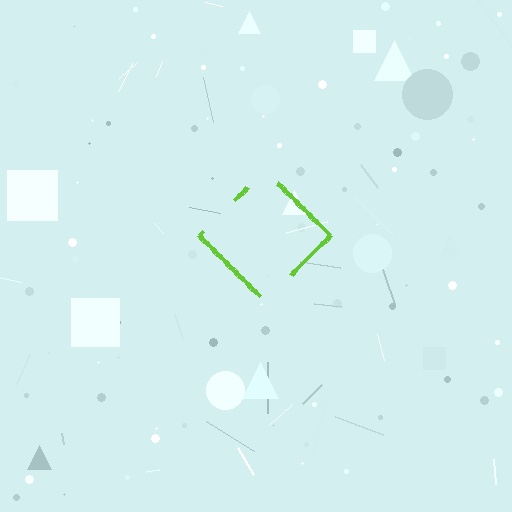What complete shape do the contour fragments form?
The contour fragments form a diamond.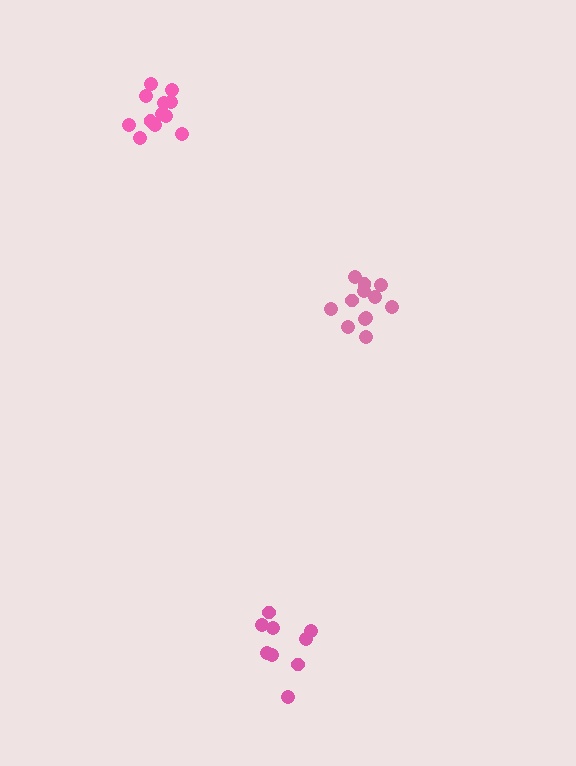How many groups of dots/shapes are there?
There are 3 groups.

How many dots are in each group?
Group 1: 9 dots, Group 2: 12 dots, Group 3: 12 dots (33 total).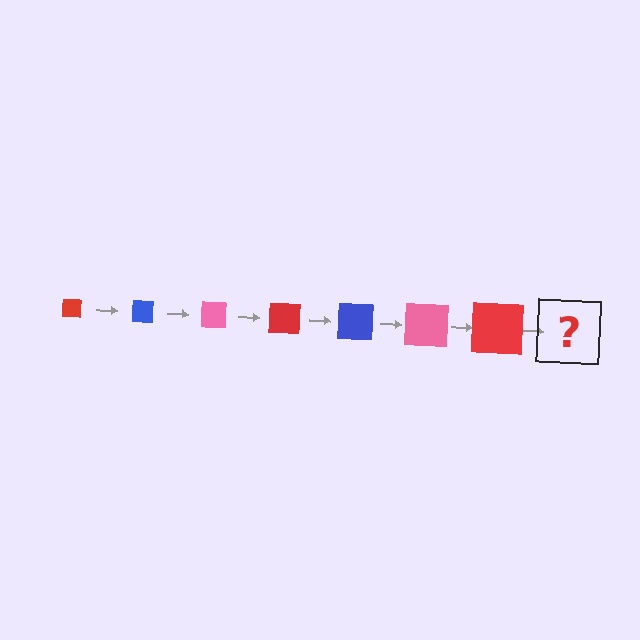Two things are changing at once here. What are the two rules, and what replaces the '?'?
The two rules are that the square grows larger each step and the color cycles through red, blue, and pink. The '?' should be a blue square, larger than the previous one.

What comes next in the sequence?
The next element should be a blue square, larger than the previous one.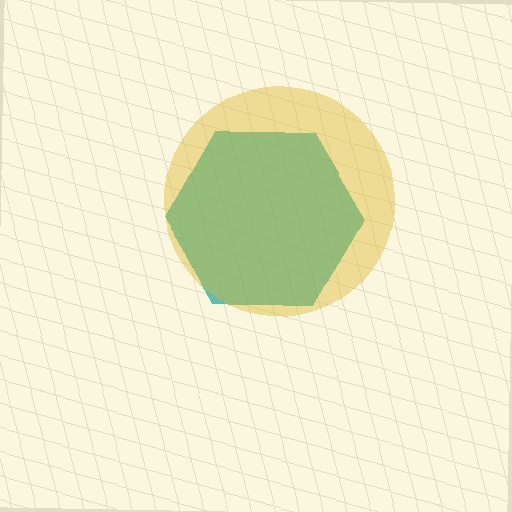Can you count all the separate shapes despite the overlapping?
Yes, there are 2 separate shapes.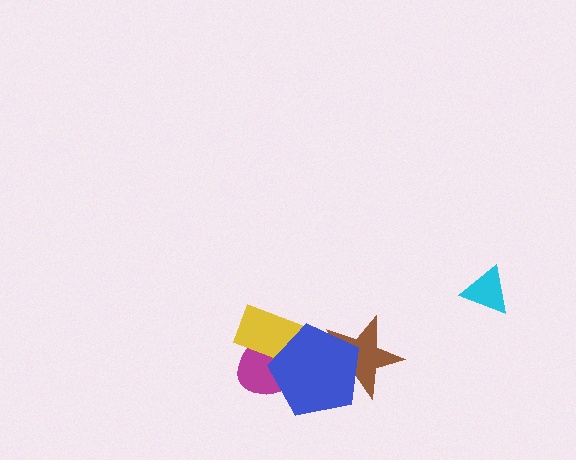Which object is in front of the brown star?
The blue pentagon is in front of the brown star.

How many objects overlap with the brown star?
1 object overlaps with the brown star.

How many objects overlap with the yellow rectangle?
2 objects overlap with the yellow rectangle.